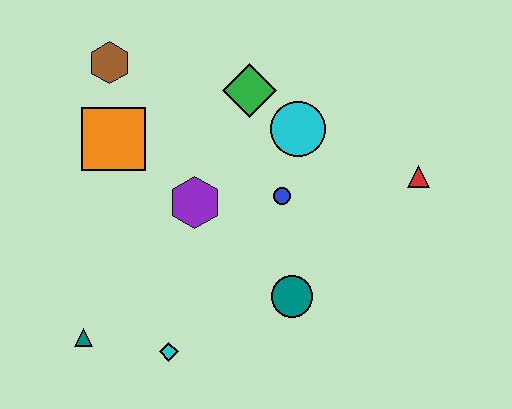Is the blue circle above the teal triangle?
Yes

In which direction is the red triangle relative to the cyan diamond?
The red triangle is to the right of the cyan diamond.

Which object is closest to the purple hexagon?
The blue circle is closest to the purple hexagon.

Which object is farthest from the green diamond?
The teal triangle is farthest from the green diamond.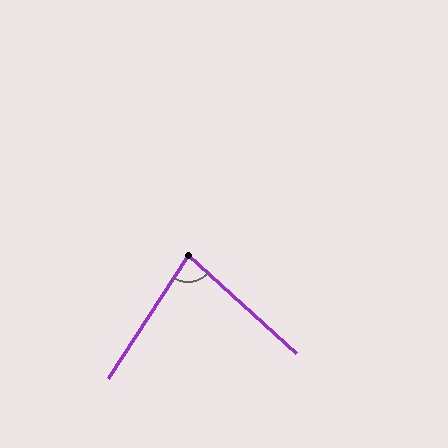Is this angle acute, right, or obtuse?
It is acute.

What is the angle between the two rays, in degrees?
Approximately 80 degrees.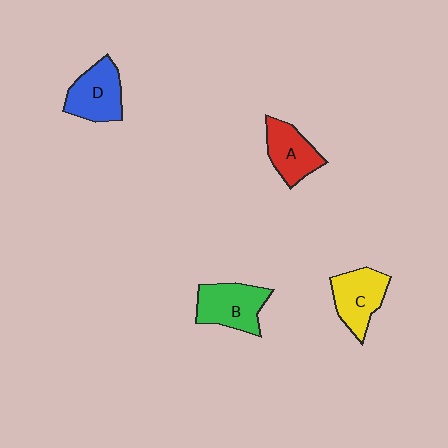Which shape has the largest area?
Shape B (green).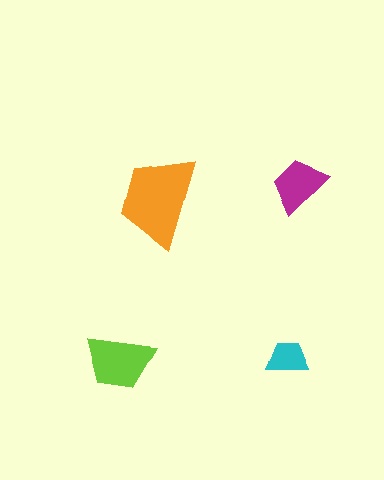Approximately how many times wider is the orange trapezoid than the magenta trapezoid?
About 1.5 times wider.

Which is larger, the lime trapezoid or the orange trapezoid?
The orange one.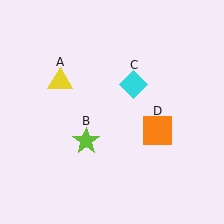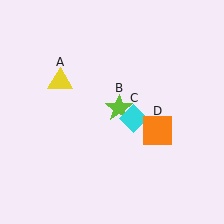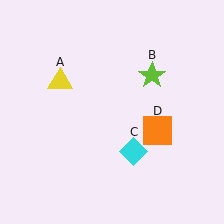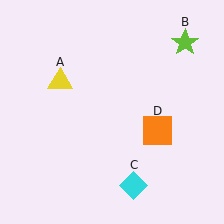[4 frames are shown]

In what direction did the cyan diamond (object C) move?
The cyan diamond (object C) moved down.